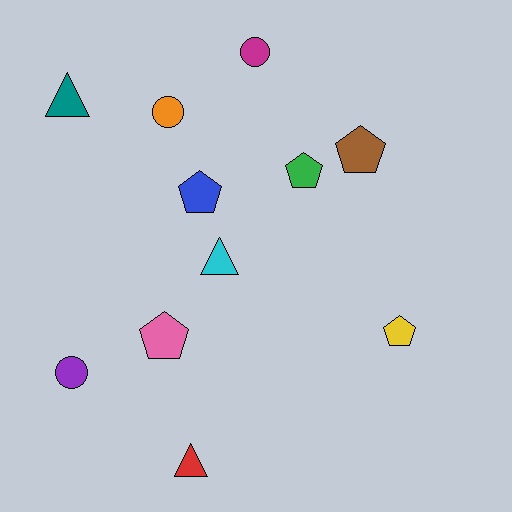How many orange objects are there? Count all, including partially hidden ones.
There is 1 orange object.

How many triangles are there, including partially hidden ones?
There are 3 triangles.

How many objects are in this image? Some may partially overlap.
There are 11 objects.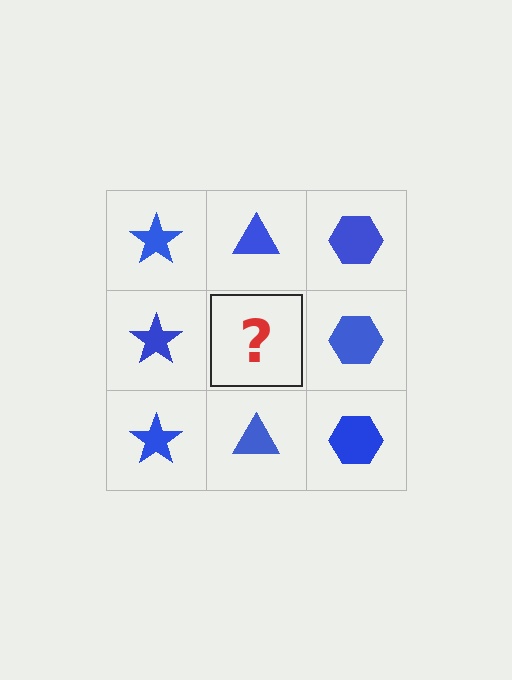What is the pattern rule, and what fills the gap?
The rule is that each column has a consistent shape. The gap should be filled with a blue triangle.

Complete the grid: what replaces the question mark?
The question mark should be replaced with a blue triangle.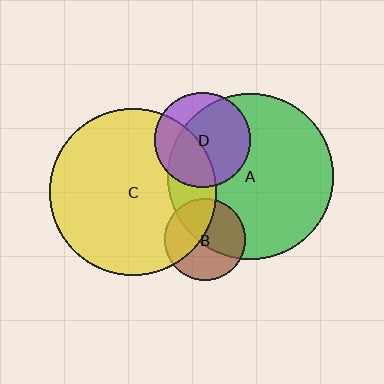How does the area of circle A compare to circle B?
Approximately 4.2 times.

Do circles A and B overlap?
Yes.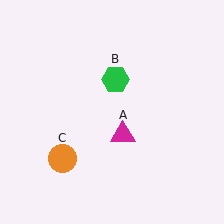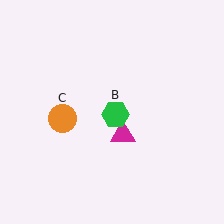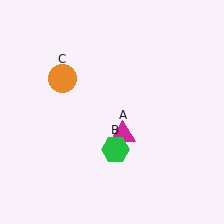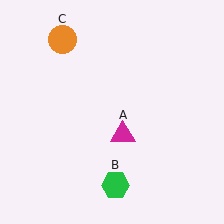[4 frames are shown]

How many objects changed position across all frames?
2 objects changed position: green hexagon (object B), orange circle (object C).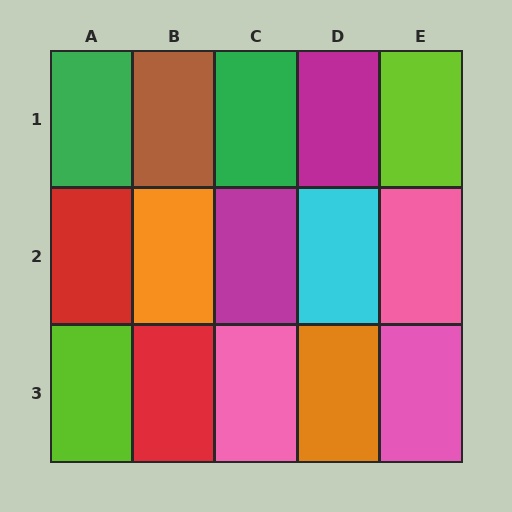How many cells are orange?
2 cells are orange.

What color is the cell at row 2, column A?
Red.